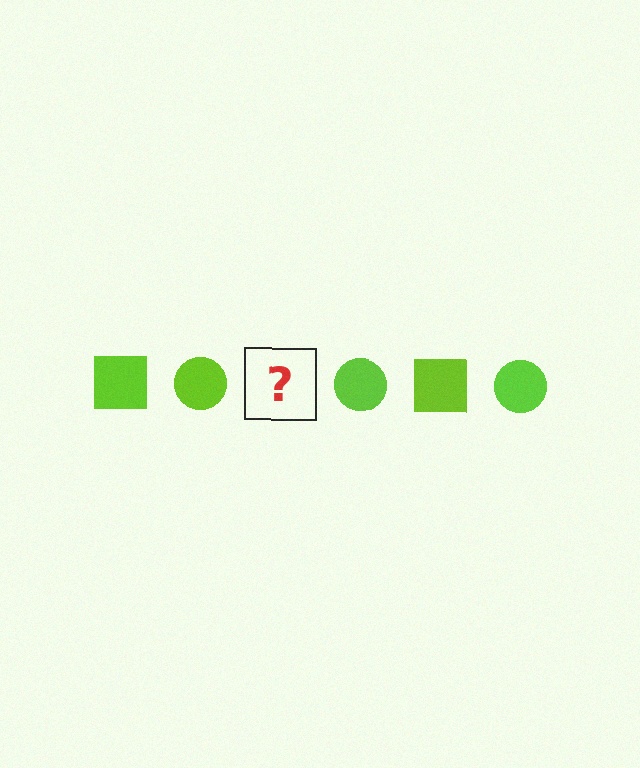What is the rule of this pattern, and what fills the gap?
The rule is that the pattern cycles through square, circle shapes in lime. The gap should be filled with a lime square.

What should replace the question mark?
The question mark should be replaced with a lime square.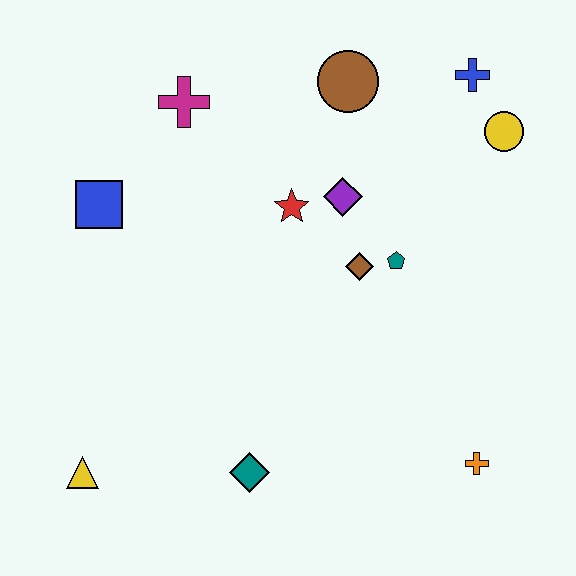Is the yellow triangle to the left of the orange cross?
Yes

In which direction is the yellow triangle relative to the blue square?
The yellow triangle is below the blue square.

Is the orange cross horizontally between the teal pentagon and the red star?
No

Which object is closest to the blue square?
The magenta cross is closest to the blue square.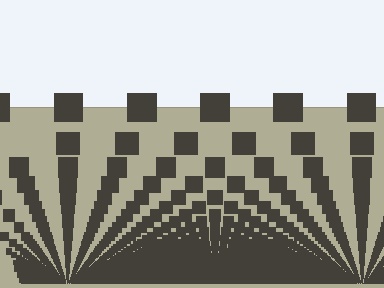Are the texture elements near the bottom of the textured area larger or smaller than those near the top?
Smaller. The gradient is inverted — elements near the bottom are smaller and denser.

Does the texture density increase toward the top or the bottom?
Density increases toward the bottom.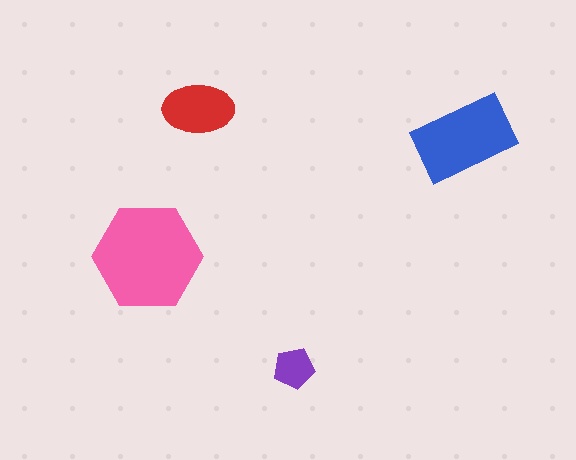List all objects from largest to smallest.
The pink hexagon, the blue rectangle, the red ellipse, the purple pentagon.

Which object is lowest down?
The purple pentagon is bottommost.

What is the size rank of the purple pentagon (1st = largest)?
4th.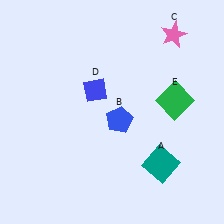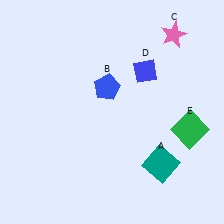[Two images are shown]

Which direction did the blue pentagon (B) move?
The blue pentagon (B) moved up.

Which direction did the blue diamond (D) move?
The blue diamond (D) moved right.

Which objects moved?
The objects that moved are: the blue pentagon (B), the blue diamond (D), the green square (E).